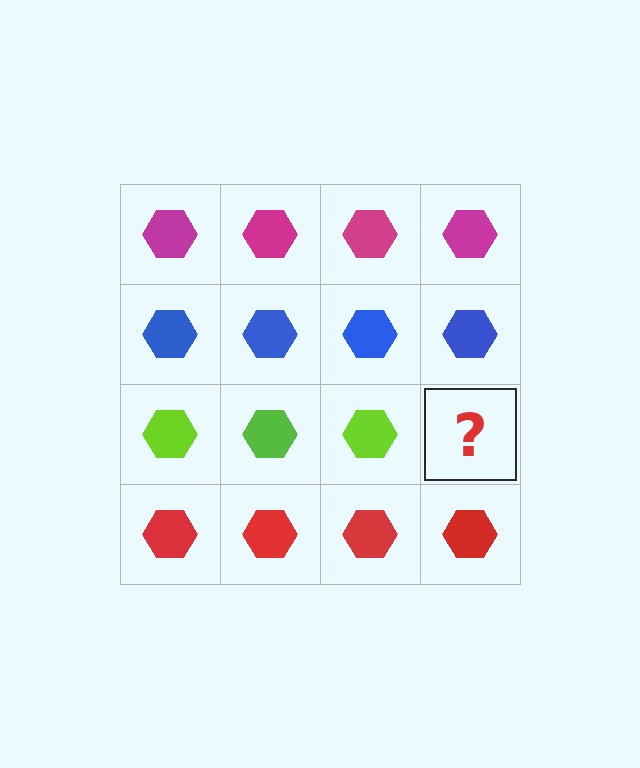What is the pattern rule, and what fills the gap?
The rule is that each row has a consistent color. The gap should be filled with a lime hexagon.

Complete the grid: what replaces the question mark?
The question mark should be replaced with a lime hexagon.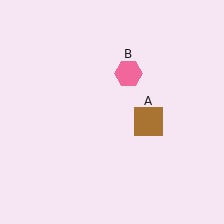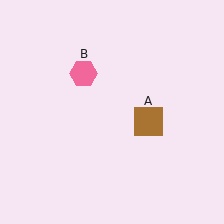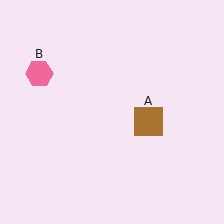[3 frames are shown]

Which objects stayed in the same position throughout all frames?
Brown square (object A) remained stationary.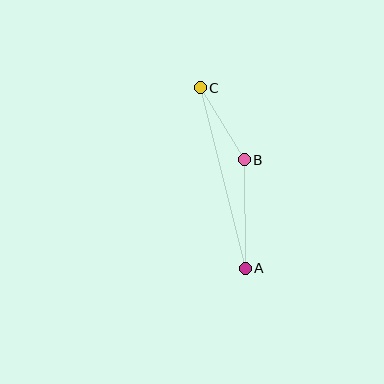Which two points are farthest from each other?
Points A and C are farthest from each other.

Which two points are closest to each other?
Points B and C are closest to each other.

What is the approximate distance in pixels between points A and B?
The distance between A and B is approximately 109 pixels.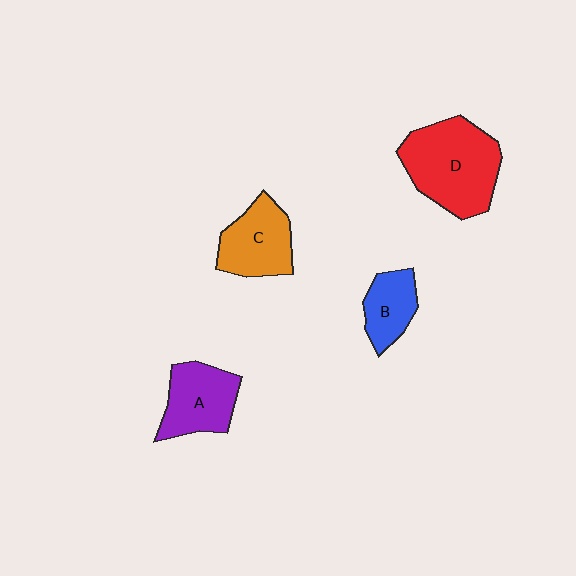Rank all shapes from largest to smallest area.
From largest to smallest: D (red), C (orange), A (purple), B (blue).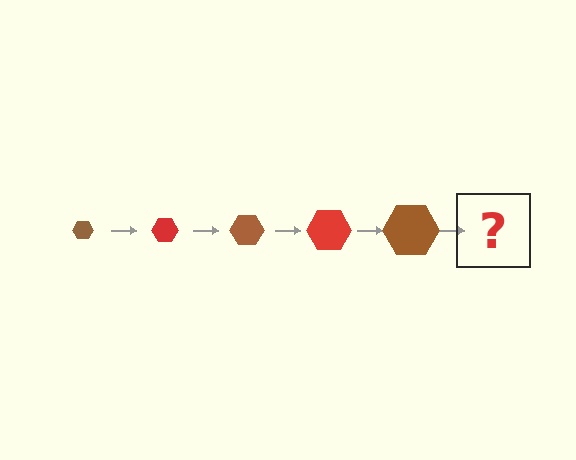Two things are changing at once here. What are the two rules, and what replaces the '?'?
The two rules are that the hexagon grows larger each step and the color cycles through brown and red. The '?' should be a red hexagon, larger than the previous one.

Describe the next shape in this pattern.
It should be a red hexagon, larger than the previous one.